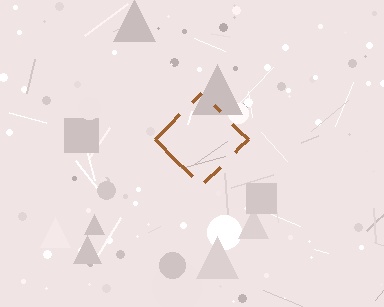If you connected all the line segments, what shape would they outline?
They would outline a diamond.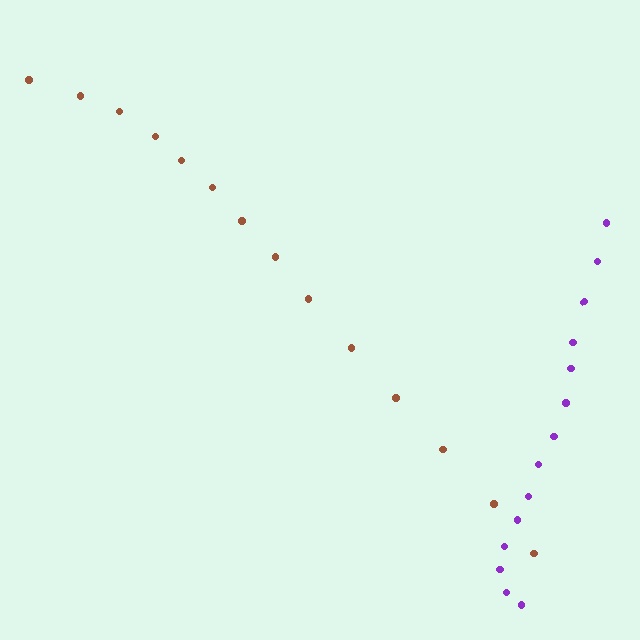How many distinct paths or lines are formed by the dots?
There are 2 distinct paths.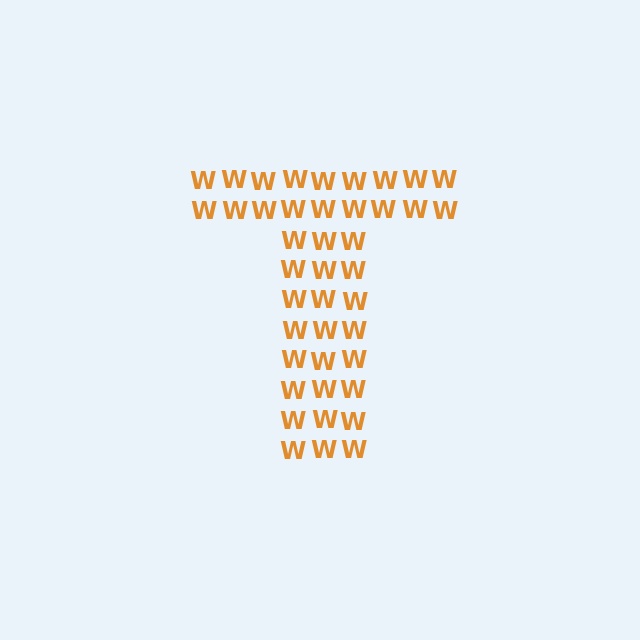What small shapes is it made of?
It is made of small letter W's.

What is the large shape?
The large shape is the letter T.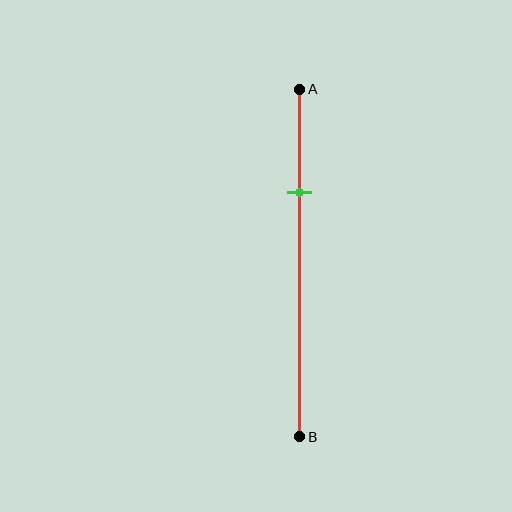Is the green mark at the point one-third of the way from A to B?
No, the mark is at about 30% from A, not at the 33% one-third point.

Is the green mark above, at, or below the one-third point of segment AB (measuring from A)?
The green mark is above the one-third point of segment AB.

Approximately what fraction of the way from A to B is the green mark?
The green mark is approximately 30% of the way from A to B.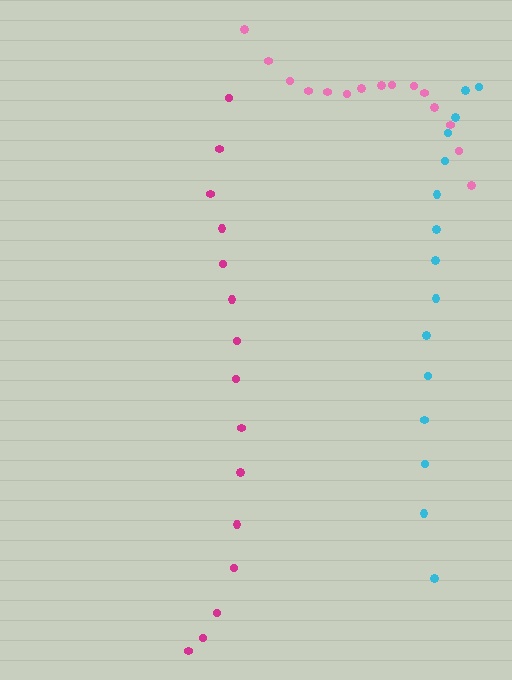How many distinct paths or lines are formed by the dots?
There are 3 distinct paths.